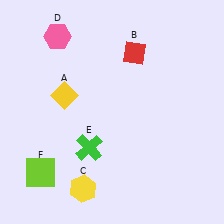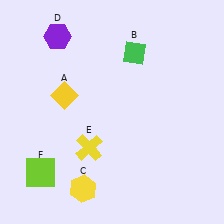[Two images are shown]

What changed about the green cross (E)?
In Image 1, E is green. In Image 2, it changed to yellow.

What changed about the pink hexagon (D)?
In Image 1, D is pink. In Image 2, it changed to purple.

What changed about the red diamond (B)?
In Image 1, B is red. In Image 2, it changed to green.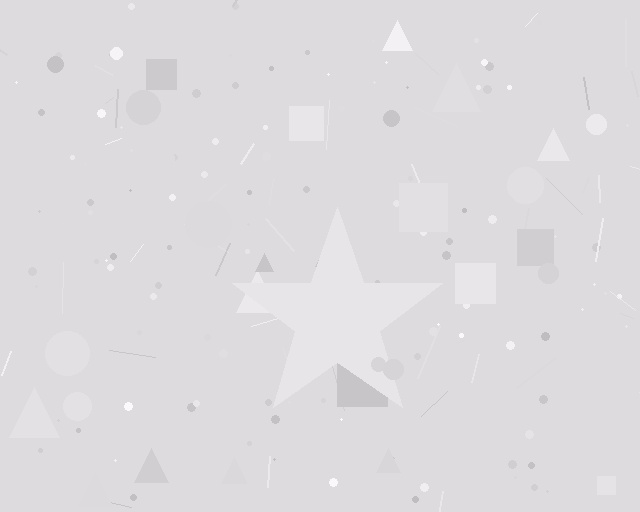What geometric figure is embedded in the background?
A star is embedded in the background.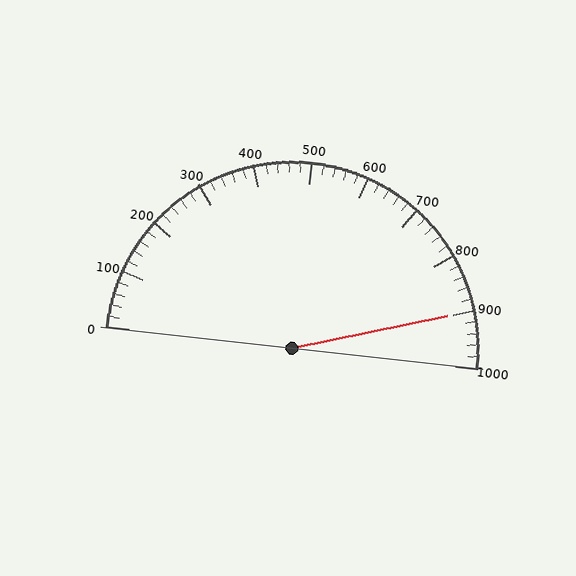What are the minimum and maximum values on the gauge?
The gauge ranges from 0 to 1000.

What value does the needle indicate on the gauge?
The needle indicates approximately 900.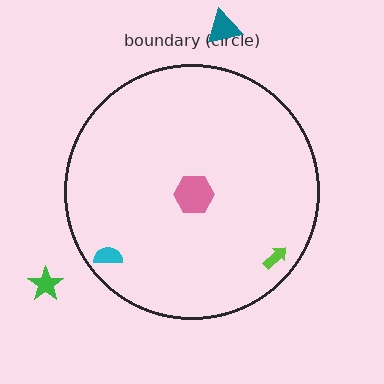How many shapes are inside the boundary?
3 inside, 2 outside.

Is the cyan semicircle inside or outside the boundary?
Inside.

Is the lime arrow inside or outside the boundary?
Inside.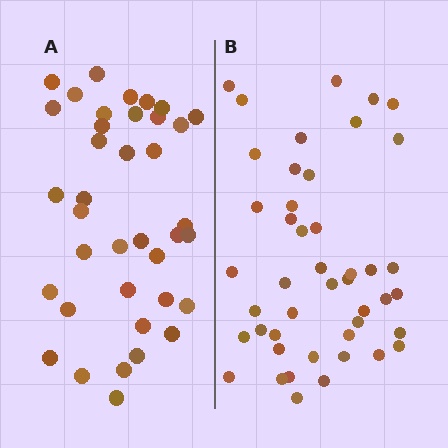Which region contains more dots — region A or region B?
Region B (the right region) has more dots.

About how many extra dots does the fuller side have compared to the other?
Region B has roughly 8 or so more dots than region A.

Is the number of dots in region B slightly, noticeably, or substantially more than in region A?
Region B has only slightly more — the two regions are fairly close. The ratio is roughly 1.2 to 1.